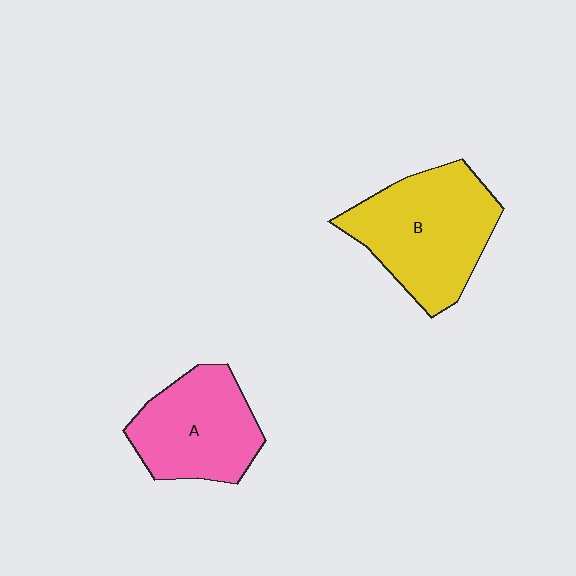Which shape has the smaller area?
Shape A (pink).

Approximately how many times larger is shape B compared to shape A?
Approximately 1.3 times.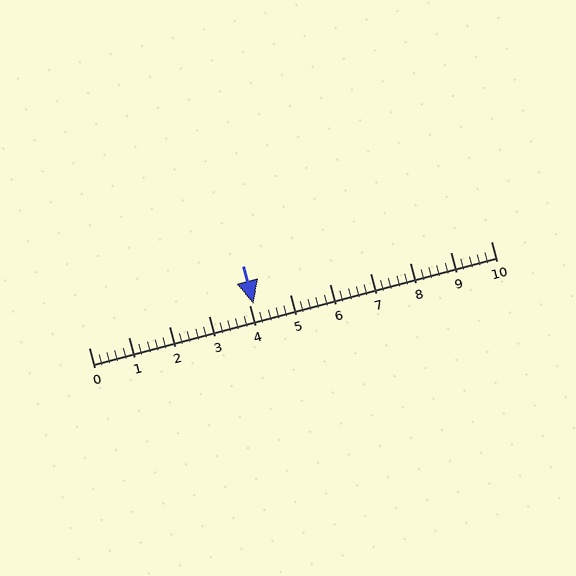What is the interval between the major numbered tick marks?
The major tick marks are spaced 1 units apart.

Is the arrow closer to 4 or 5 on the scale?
The arrow is closer to 4.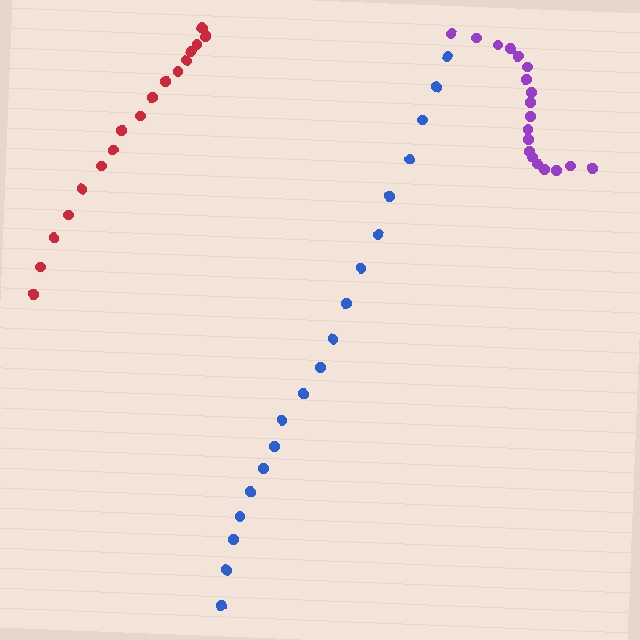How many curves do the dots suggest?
There are 3 distinct paths.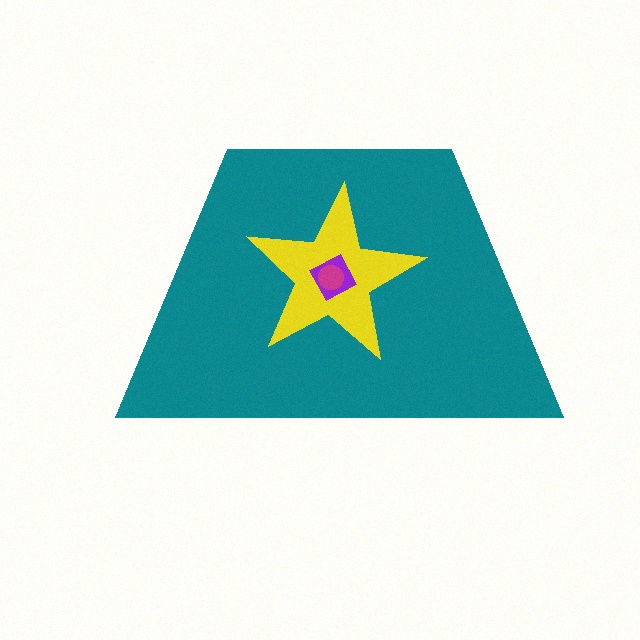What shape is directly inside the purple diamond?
The magenta circle.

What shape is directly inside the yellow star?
The purple diamond.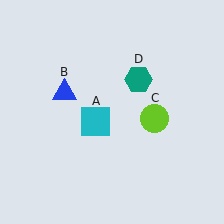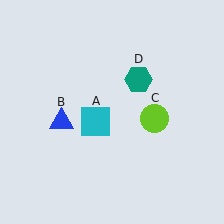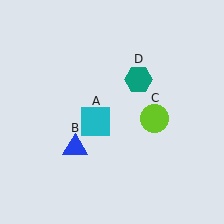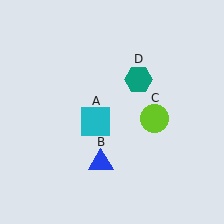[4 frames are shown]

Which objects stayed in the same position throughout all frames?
Cyan square (object A) and lime circle (object C) and teal hexagon (object D) remained stationary.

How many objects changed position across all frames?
1 object changed position: blue triangle (object B).